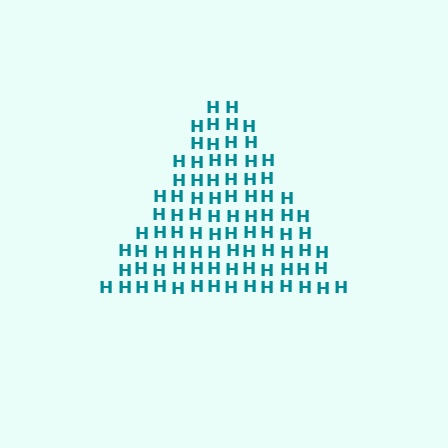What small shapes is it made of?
It is made of small letter H's.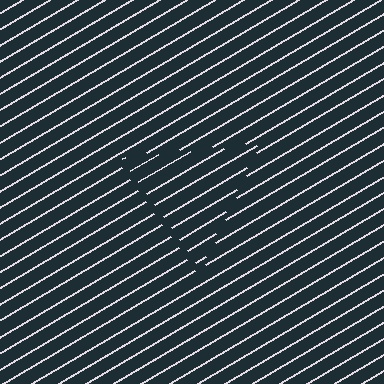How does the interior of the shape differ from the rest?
The interior of the shape contains the same grating, shifted by half a period — the contour is defined by the phase discontinuity where line-ends from the inner and outer gratings abut.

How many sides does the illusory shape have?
3 sides — the line-ends trace a triangle.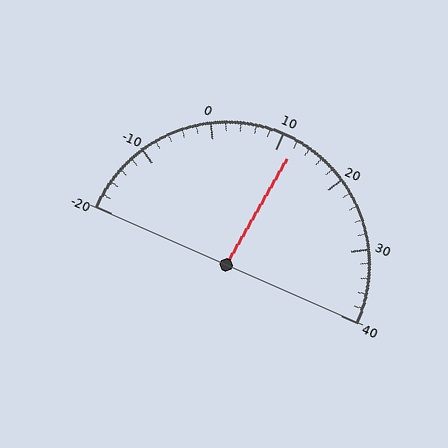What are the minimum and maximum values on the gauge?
The gauge ranges from -20 to 40.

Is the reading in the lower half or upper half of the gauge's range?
The reading is in the upper half of the range (-20 to 40).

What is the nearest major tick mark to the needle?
The nearest major tick mark is 10.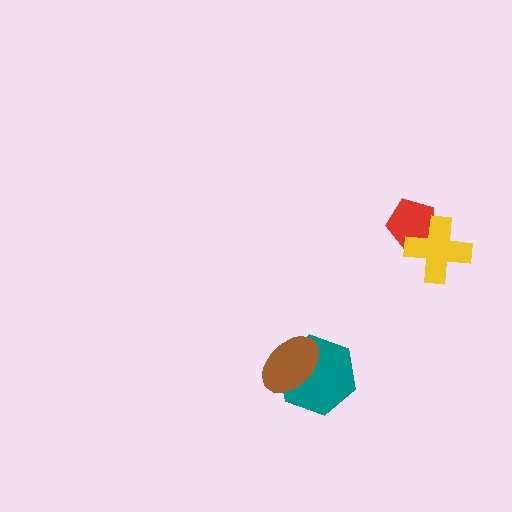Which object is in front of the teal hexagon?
The brown ellipse is in front of the teal hexagon.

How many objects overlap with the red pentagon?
1 object overlaps with the red pentagon.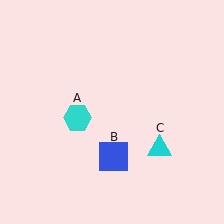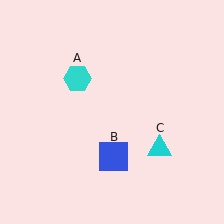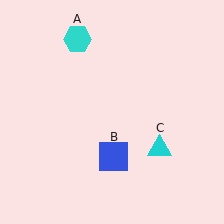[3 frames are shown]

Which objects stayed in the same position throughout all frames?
Blue square (object B) and cyan triangle (object C) remained stationary.